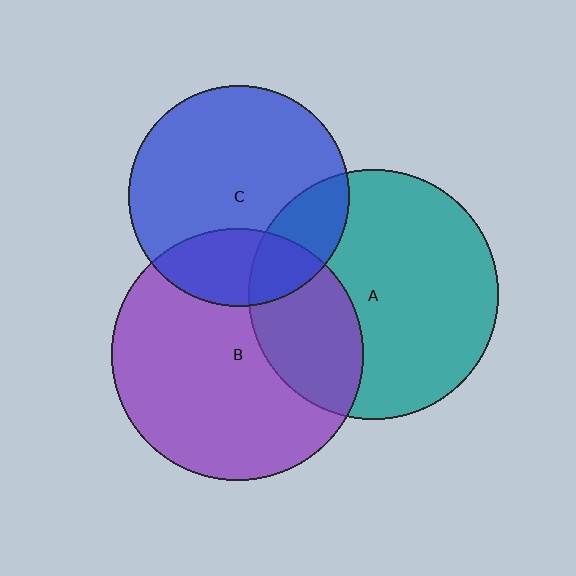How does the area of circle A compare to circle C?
Approximately 1.3 times.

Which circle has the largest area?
Circle B (purple).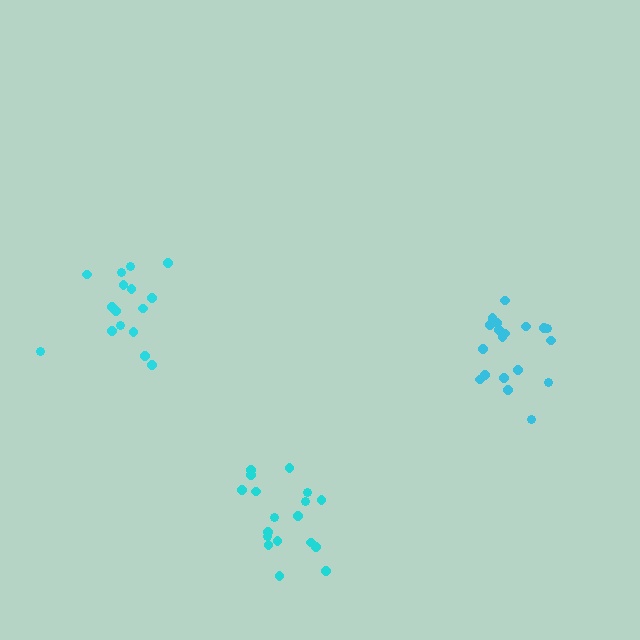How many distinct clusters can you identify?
There are 3 distinct clusters.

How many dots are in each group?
Group 1: 16 dots, Group 2: 19 dots, Group 3: 18 dots (53 total).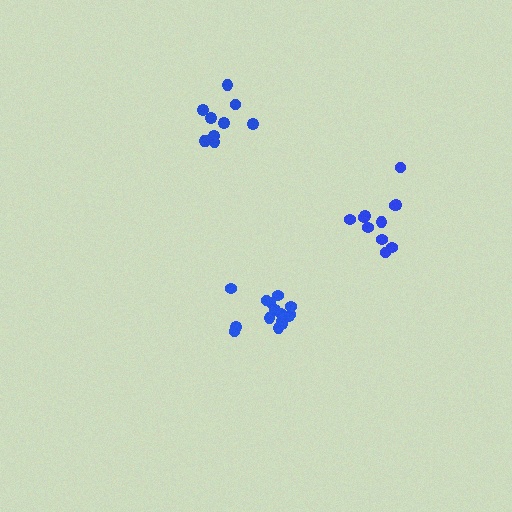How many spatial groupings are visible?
There are 3 spatial groupings.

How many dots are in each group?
Group 1: 11 dots, Group 2: 15 dots, Group 3: 10 dots (36 total).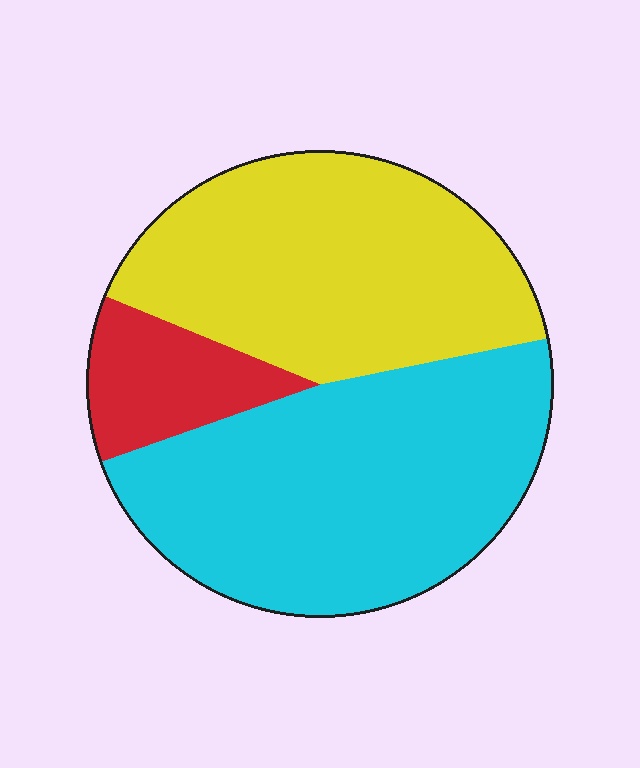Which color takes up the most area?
Cyan, at roughly 50%.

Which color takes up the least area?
Red, at roughly 10%.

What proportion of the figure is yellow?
Yellow takes up about two fifths (2/5) of the figure.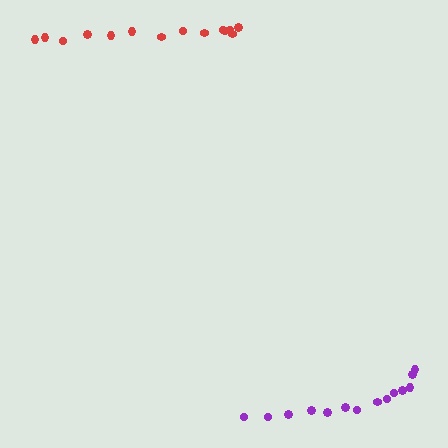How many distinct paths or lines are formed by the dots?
There are 2 distinct paths.